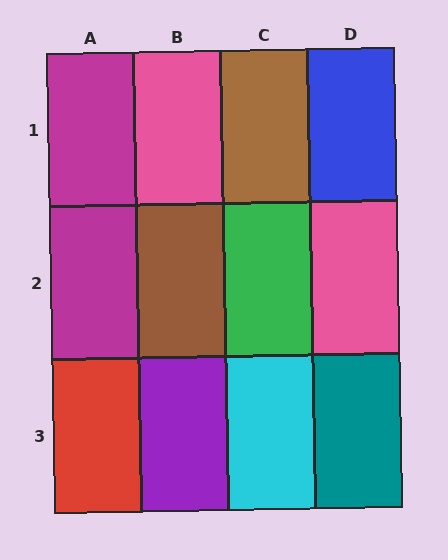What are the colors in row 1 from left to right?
Magenta, pink, brown, blue.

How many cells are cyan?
1 cell is cyan.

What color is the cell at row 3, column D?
Teal.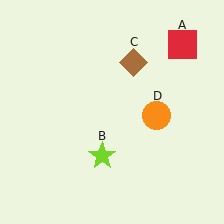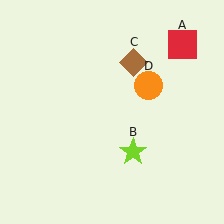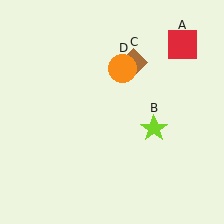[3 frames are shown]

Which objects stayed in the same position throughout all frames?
Red square (object A) and brown diamond (object C) remained stationary.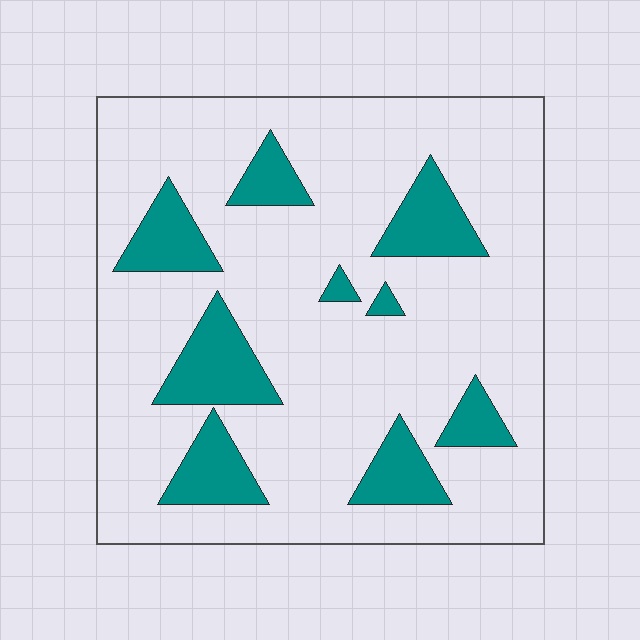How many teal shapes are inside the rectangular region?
9.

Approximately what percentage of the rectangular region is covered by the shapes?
Approximately 20%.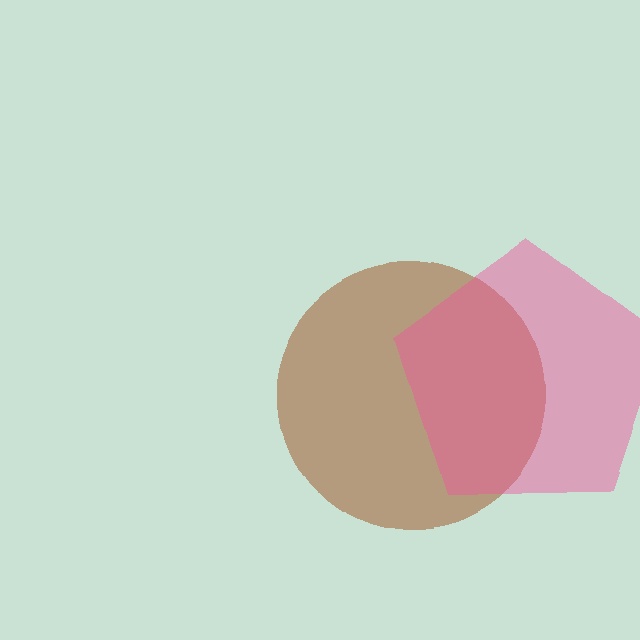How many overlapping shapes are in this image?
There are 2 overlapping shapes in the image.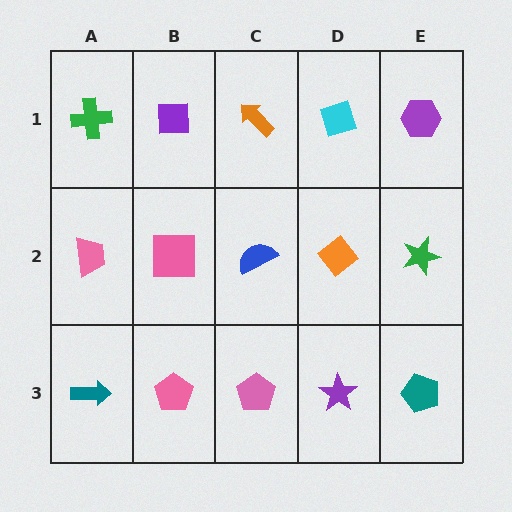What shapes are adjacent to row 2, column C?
An orange arrow (row 1, column C), a pink pentagon (row 3, column C), a pink square (row 2, column B), an orange diamond (row 2, column D).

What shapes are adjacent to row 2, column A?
A green cross (row 1, column A), a teal arrow (row 3, column A), a pink square (row 2, column B).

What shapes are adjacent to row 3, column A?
A pink trapezoid (row 2, column A), a pink pentagon (row 3, column B).